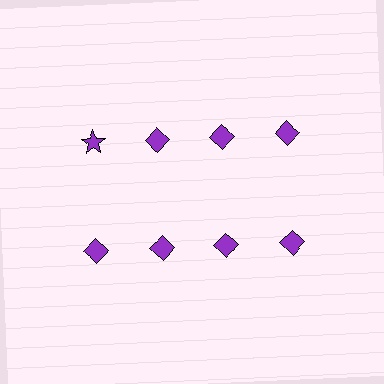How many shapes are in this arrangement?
There are 8 shapes arranged in a grid pattern.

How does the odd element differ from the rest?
It has a different shape: star instead of diamond.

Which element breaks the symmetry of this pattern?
The purple star in the top row, leftmost column breaks the symmetry. All other shapes are purple diamonds.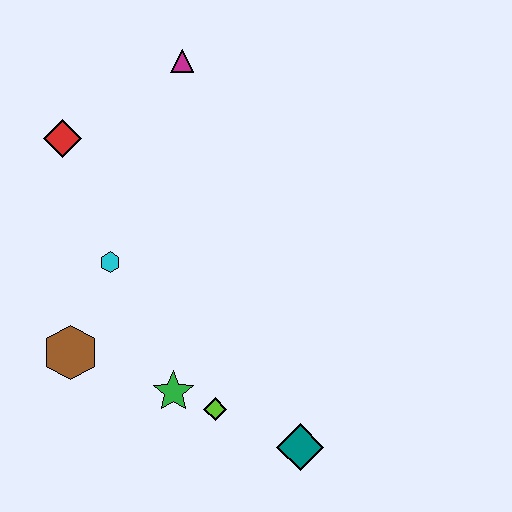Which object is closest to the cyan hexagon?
The brown hexagon is closest to the cyan hexagon.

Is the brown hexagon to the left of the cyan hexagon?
Yes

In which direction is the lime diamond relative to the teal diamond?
The lime diamond is to the left of the teal diamond.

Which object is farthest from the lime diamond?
The magenta triangle is farthest from the lime diamond.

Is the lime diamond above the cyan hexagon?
No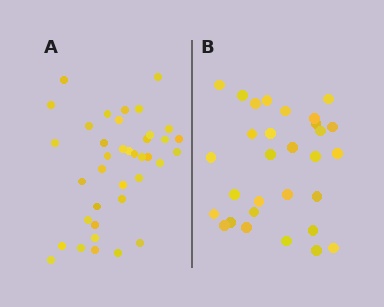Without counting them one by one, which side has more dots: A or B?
Region A (the left region) has more dots.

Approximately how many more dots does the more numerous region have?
Region A has roughly 8 or so more dots than region B.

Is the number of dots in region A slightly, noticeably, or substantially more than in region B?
Region A has noticeably more, but not dramatically so. The ratio is roughly 1.3 to 1.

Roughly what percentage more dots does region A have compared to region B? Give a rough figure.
About 25% more.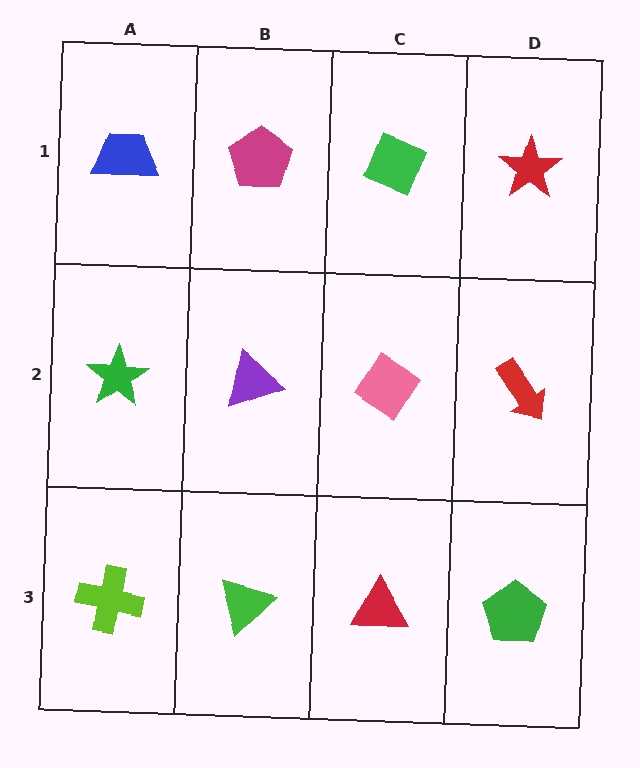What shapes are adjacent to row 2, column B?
A magenta pentagon (row 1, column B), a green triangle (row 3, column B), a green star (row 2, column A), a pink diamond (row 2, column C).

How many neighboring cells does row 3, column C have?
3.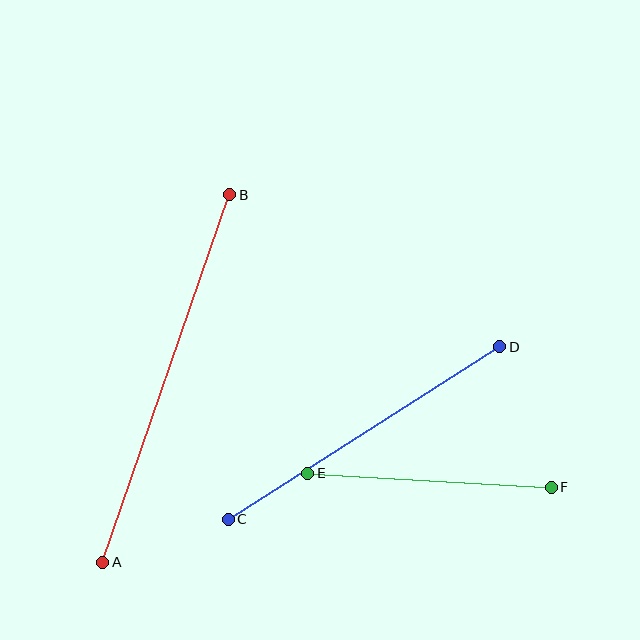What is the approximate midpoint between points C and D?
The midpoint is at approximately (364, 433) pixels.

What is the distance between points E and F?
The distance is approximately 243 pixels.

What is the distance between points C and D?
The distance is approximately 322 pixels.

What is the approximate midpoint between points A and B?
The midpoint is at approximately (166, 379) pixels.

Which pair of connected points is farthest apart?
Points A and B are farthest apart.